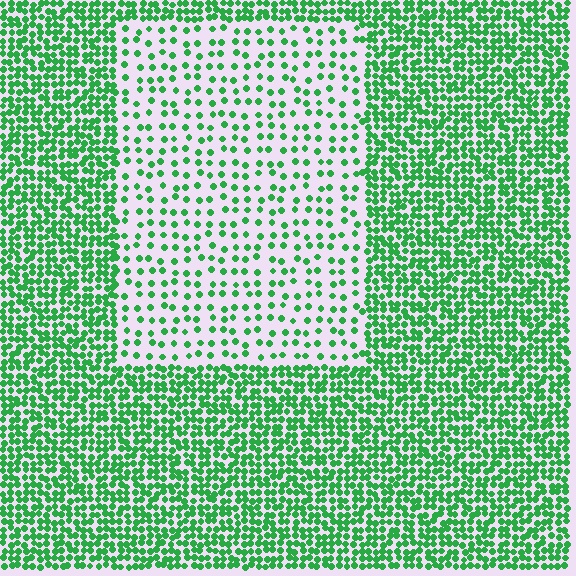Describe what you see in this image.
The image contains small green elements arranged at two different densities. A rectangle-shaped region is visible where the elements are less densely packed than the surrounding area.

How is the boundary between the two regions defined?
The boundary is defined by a change in element density (approximately 2.7x ratio). All elements are the same color, size, and shape.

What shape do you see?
I see a rectangle.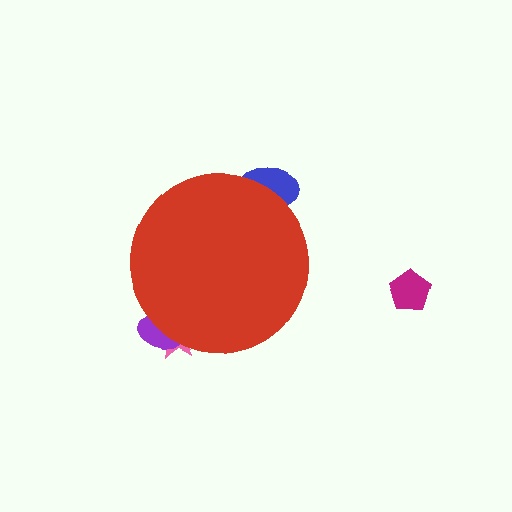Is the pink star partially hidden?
Yes, the pink star is partially hidden behind the red circle.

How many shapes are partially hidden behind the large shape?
3 shapes are partially hidden.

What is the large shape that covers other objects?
A red circle.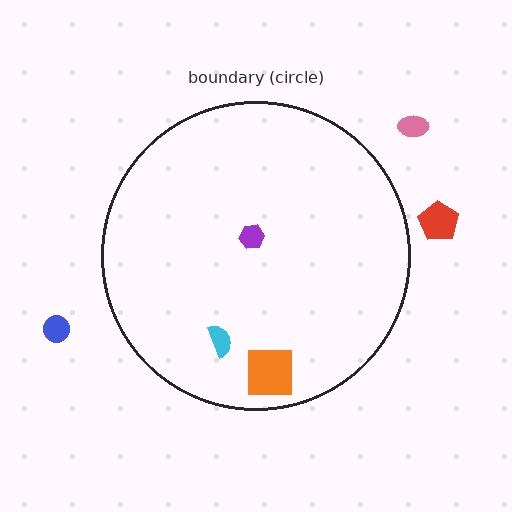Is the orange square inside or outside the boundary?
Inside.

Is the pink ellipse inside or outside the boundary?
Outside.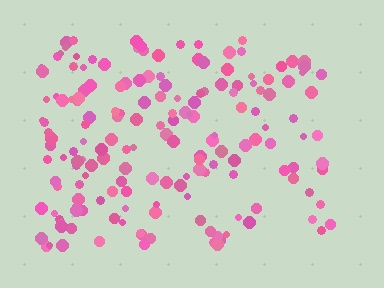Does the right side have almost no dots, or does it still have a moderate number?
Still a moderate number, just noticeably fewer than the left.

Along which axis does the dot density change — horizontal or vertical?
Horizontal.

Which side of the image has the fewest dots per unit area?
The right.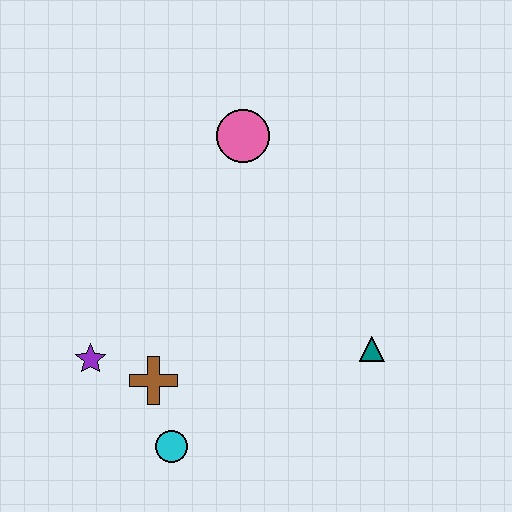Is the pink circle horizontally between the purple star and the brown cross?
No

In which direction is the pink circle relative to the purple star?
The pink circle is above the purple star.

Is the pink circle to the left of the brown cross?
No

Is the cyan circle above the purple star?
No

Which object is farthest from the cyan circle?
The pink circle is farthest from the cyan circle.